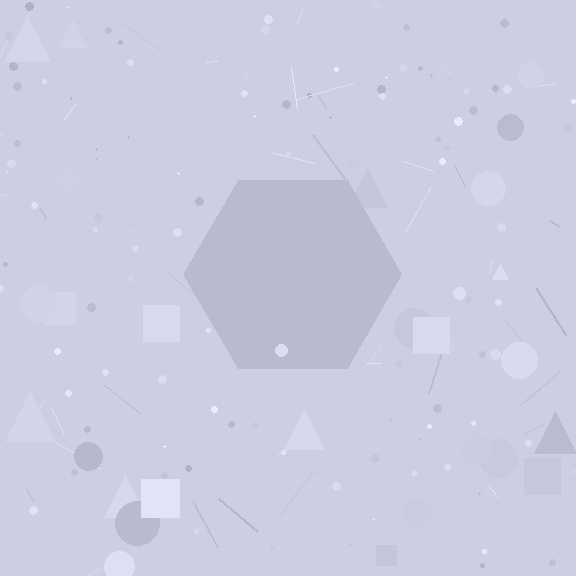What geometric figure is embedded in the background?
A hexagon is embedded in the background.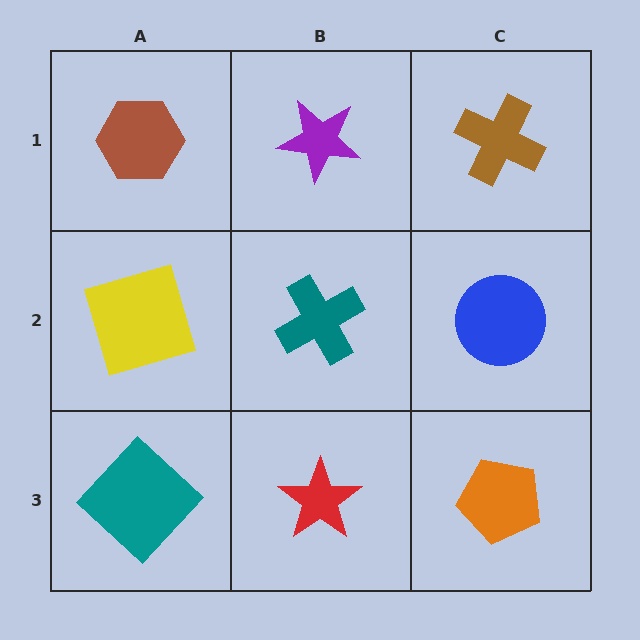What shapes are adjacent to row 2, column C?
A brown cross (row 1, column C), an orange pentagon (row 3, column C), a teal cross (row 2, column B).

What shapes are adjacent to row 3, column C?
A blue circle (row 2, column C), a red star (row 3, column B).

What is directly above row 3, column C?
A blue circle.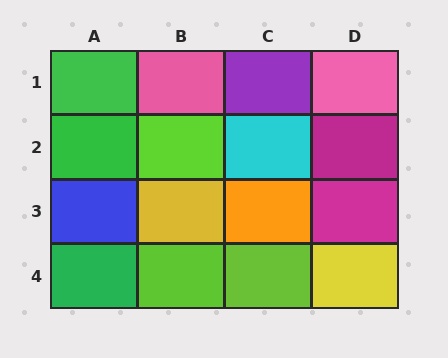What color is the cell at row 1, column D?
Pink.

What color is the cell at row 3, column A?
Blue.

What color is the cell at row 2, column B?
Lime.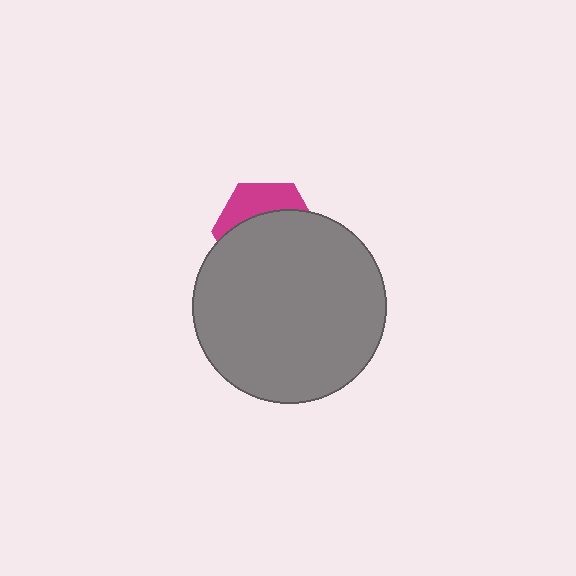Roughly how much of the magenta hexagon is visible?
A small part of it is visible (roughly 32%).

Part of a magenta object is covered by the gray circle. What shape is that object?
It is a hexagon.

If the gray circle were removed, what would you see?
You would see the complete magenta hexagon.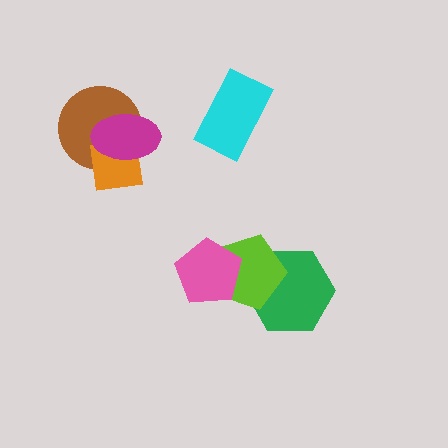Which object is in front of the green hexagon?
The lime pentagon is in front of the green hexagon.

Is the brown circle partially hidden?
Yes, it is partially covered by another shape.